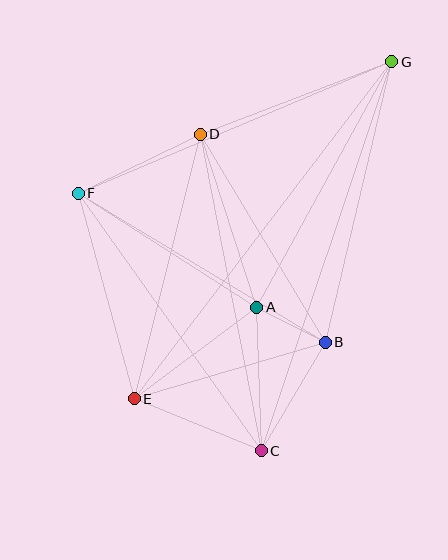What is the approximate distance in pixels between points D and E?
The distance between D and E is approximately 273 pixels.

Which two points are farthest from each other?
Points E and G are farthest from each other.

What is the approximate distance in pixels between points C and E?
The distance between C and E is approximately 137 pixels.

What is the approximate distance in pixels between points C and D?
The distance between C and D is approximately 323 pixels.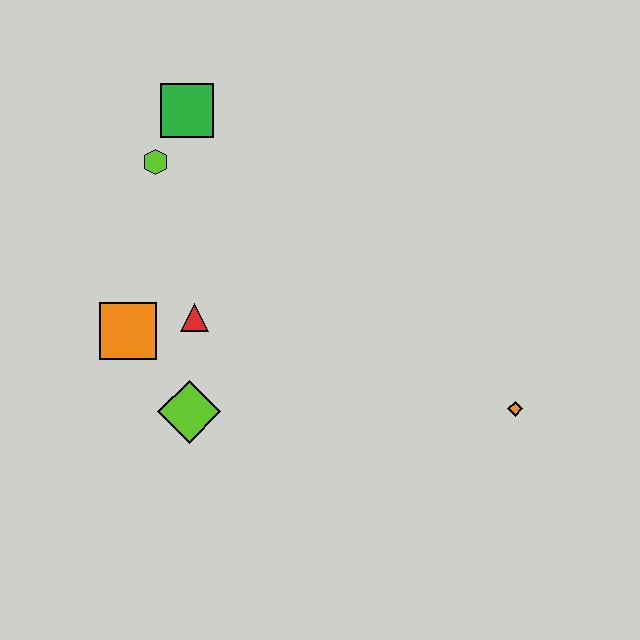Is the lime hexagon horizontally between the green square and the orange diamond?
No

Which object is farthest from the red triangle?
The orange diamond is farthest from the red triangle.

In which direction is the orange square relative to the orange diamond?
The orange square is to the left of the orange diamond.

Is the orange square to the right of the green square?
No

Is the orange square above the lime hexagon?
No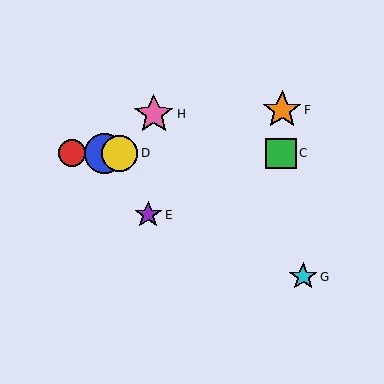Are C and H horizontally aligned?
No, C is at y≈153 and H is at y≈114.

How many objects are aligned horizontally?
4 objects (A, B, C, D) are aligned horizontally.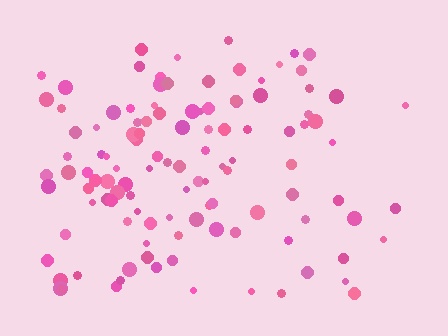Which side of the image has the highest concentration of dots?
The left.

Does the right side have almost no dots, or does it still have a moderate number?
Still a moderate number, just noticeably fewer than the left.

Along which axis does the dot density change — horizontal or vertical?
Horizontal.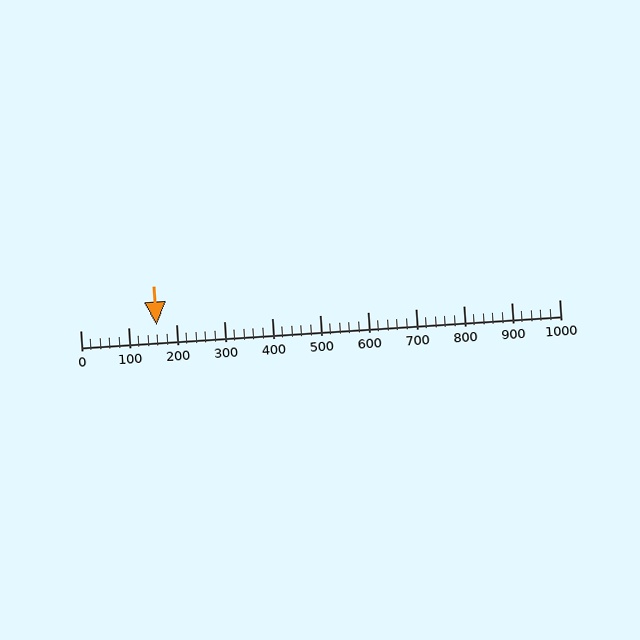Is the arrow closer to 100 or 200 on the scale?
The arrow is closer to 200.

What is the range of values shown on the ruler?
The ruler shows values from 0 to 1000.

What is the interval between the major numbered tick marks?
The major tick marks are spaced 100 units apart.